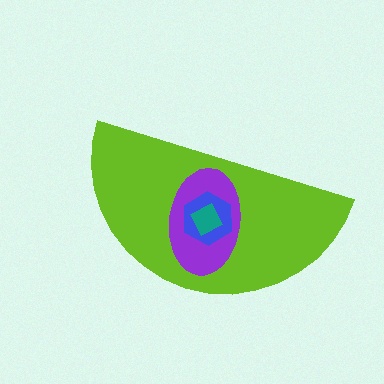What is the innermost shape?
The teal square.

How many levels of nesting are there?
4.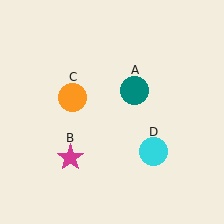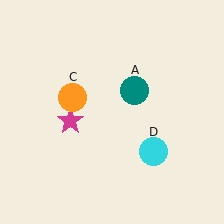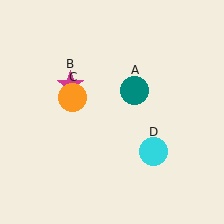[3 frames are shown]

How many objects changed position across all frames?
1 object changed position: magenta star (object B).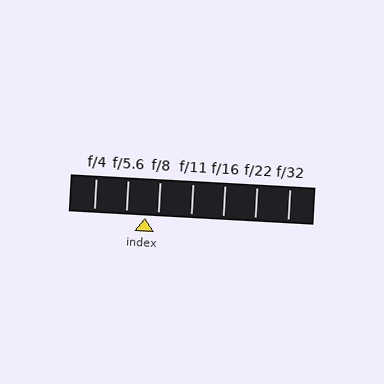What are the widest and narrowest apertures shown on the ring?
The widest aperture shown is f/4 and the narrowest is f/32.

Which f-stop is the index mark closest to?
The index mark is closest to f/8.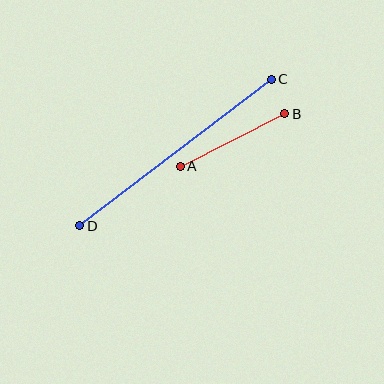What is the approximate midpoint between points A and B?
The midpoint is at approximately (232, 140) pixels.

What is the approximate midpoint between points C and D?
The midpoint is at approximately (175, 153) pixels.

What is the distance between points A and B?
The distance is approximately 117 pixels.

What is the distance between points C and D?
The distance is approximately 241 pixels.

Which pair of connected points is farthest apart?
Points C and D are farthest apart.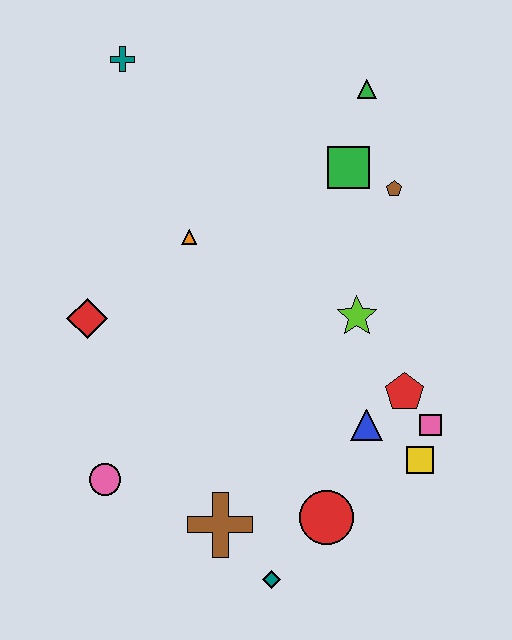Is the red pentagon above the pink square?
Yes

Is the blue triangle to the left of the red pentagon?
Yes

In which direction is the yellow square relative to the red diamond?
The yellow square is to the right of the red diamond.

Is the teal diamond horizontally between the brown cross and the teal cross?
No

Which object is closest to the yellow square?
The pink square is closest to the yellow square.